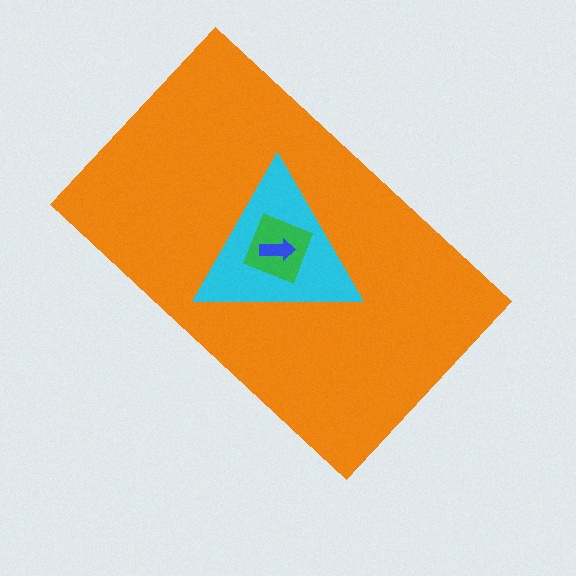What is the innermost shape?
The blue arrow.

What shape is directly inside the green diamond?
The blue arrow.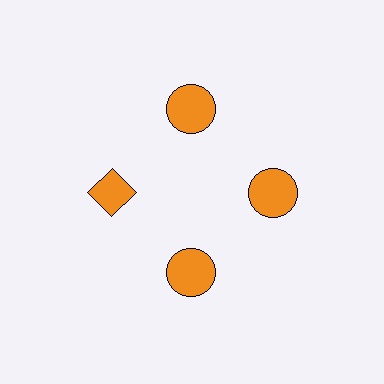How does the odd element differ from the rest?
It has a different shape: diamond instead of circle.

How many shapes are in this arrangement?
There are 4 shapes arranged in a ring pattern.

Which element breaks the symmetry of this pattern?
The orange diamond at roughly the 9 o'clock position breaks the symmetry. All other shapes are orange circles.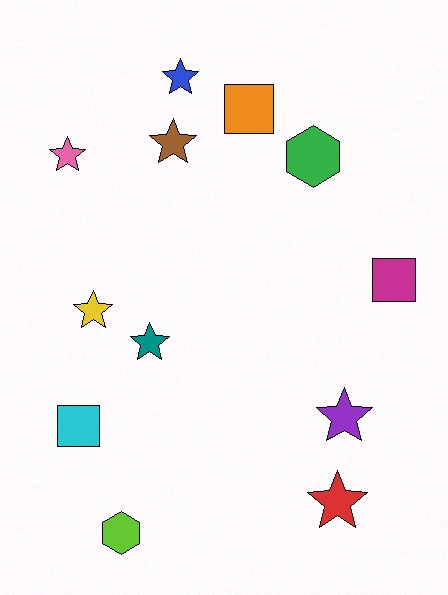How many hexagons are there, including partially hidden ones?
There are 2 hexagons.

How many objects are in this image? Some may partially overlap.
There are 12 objects.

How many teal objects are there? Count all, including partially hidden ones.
There is 1 teal object.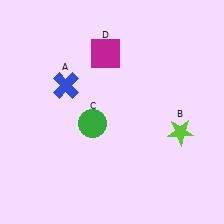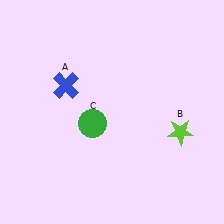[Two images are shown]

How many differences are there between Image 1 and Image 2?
There is 1 difference between the two images.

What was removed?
The magenta square (D) was removed in Image 2.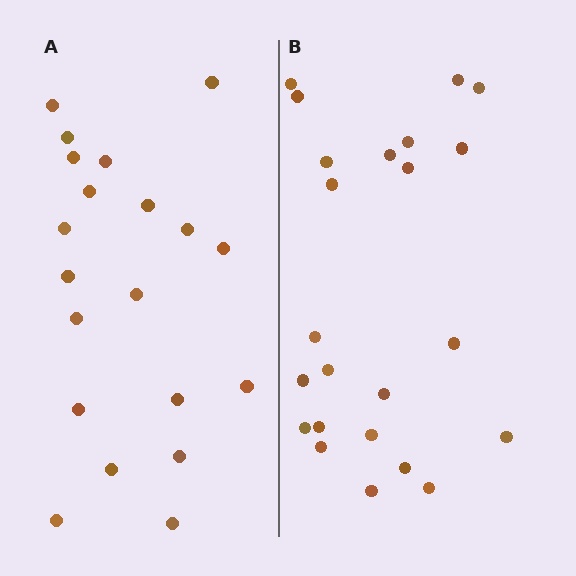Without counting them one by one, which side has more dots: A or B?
Region B (the right region) has more dots.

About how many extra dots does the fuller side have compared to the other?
Region B has just a few more — roughly 2 or 3 more dots than region A.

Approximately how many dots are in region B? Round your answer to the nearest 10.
About 20 dots. (The exact count is 23, which rounds to 20.)